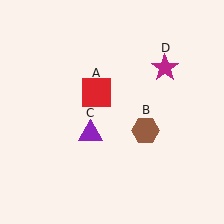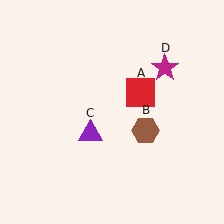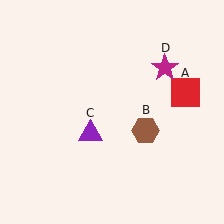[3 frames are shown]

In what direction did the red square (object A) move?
The red square (object A) moved right.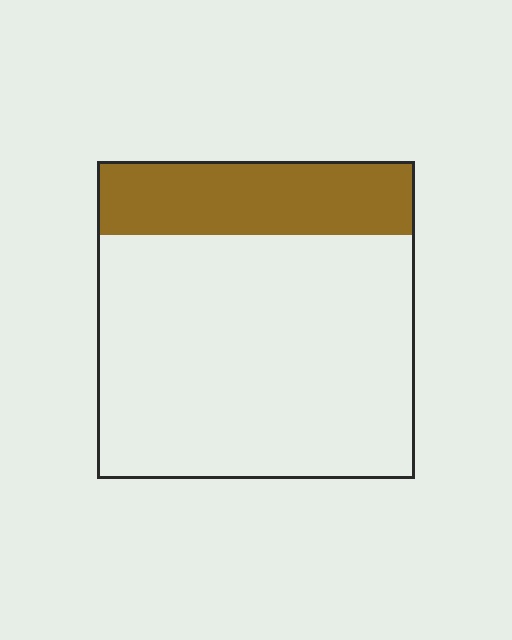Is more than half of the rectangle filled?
No.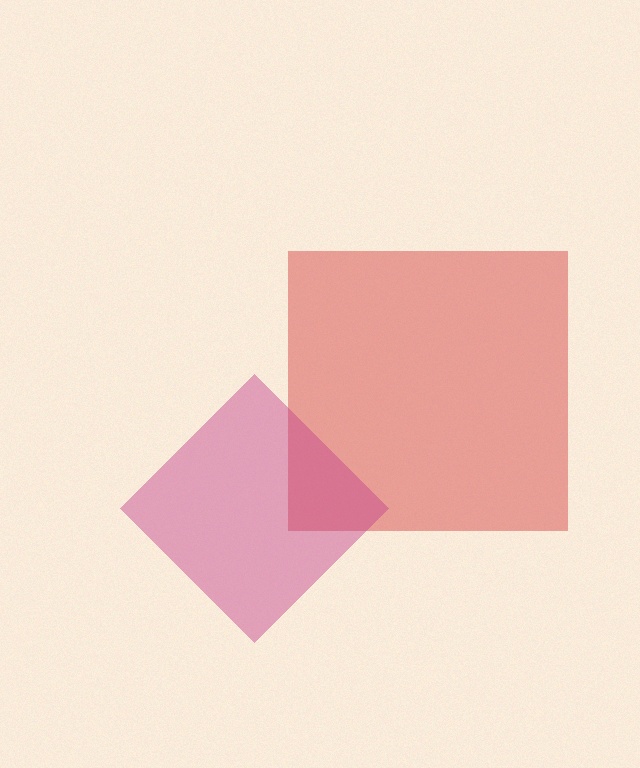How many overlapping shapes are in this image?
There are 2 overlapping shapes in the image.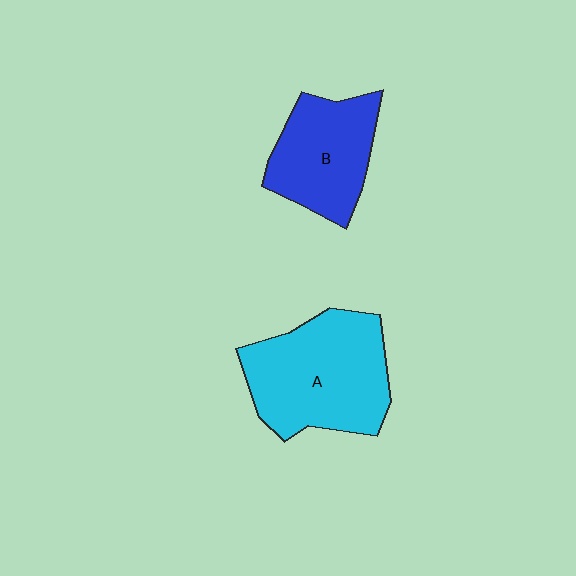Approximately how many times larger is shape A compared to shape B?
Approximately 1.4 times.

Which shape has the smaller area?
Shape B (blue).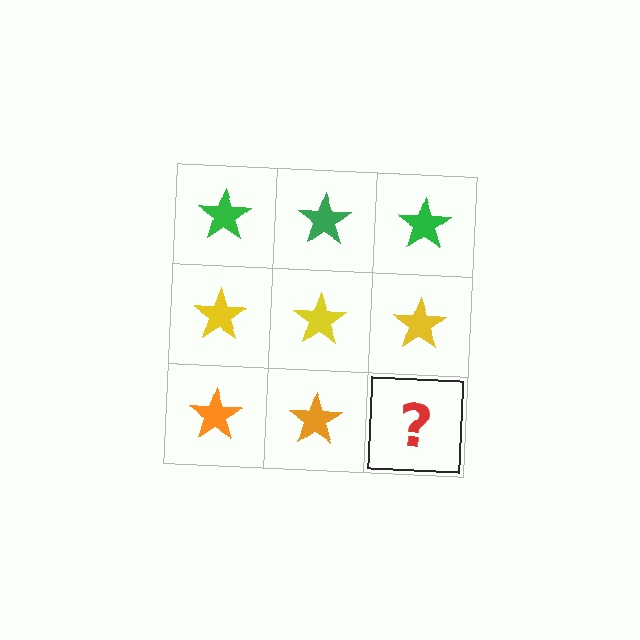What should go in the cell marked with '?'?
The missing cell should contain an orange star.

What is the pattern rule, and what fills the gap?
The rule is that each row has a consistent color. The gap should be filled with an orange star.